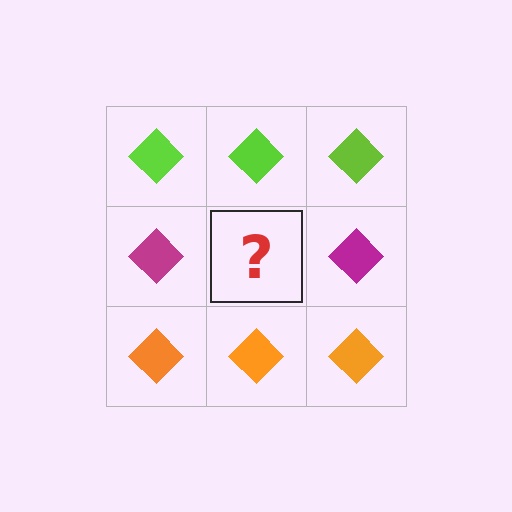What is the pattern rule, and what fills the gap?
The rule is that each row has a consistent color. The gap should be filled with a magenta diamond.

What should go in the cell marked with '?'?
The missing cell should contain a magenta diamond.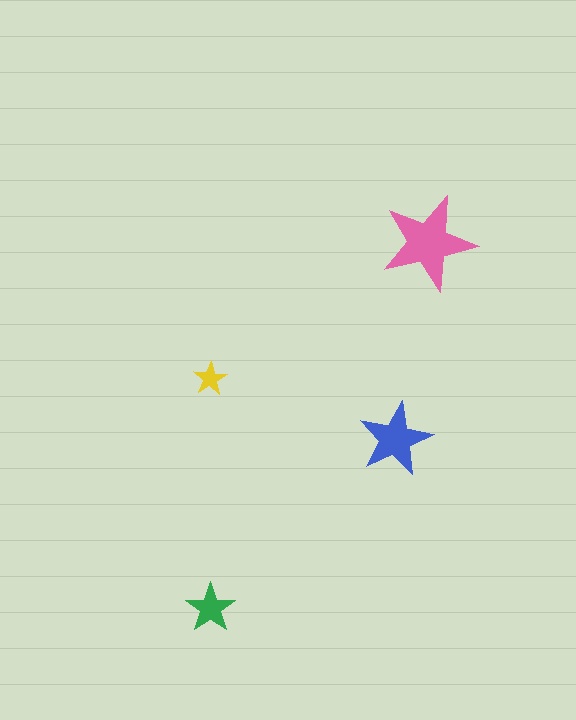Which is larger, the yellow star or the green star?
The green one.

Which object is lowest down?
The green star is bottommost.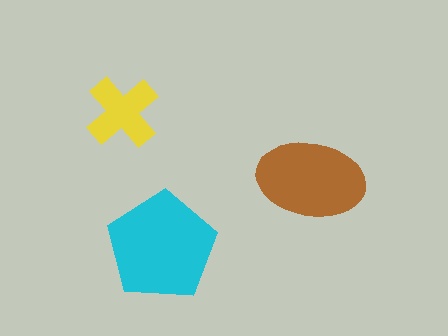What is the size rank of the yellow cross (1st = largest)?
3rd.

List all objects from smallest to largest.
The yellow cross, the brown ellipse, the cyan pentagon.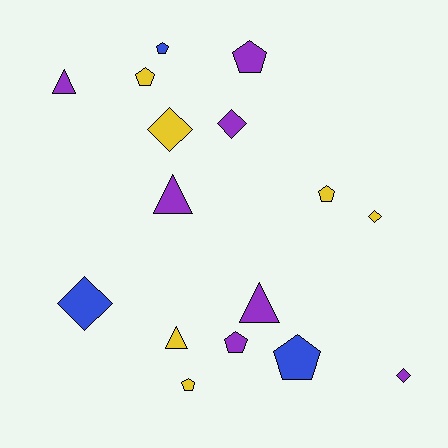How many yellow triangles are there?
There is 1 yellow triangle.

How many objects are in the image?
There are 16 objects.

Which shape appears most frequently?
Pentagon, with 7 objects.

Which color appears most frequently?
Purple, with 7 objects.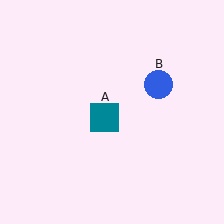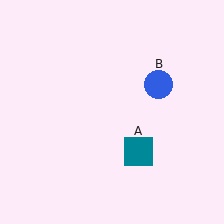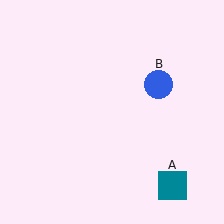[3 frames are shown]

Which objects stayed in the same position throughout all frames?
Blue circle (object B) remained stationary.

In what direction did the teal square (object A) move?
The teal square (object A) moved down and to the right.